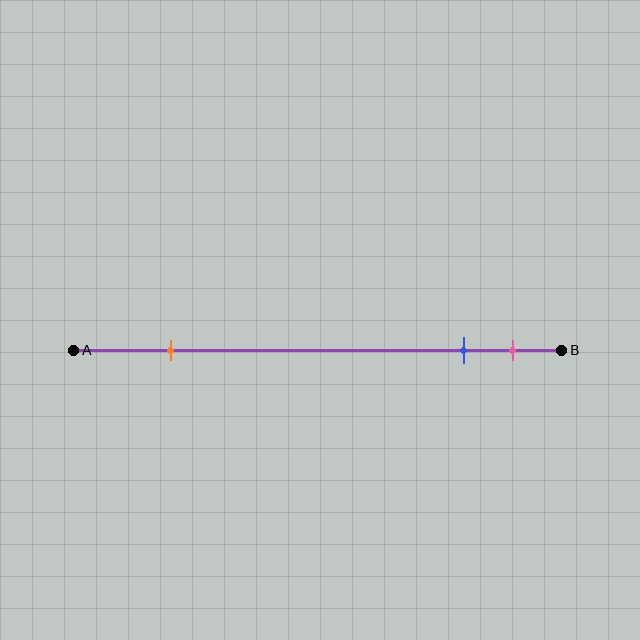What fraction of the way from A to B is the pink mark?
The pink mark is approximately 90% (0.9) of the way from A to B.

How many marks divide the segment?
There are 3 marks dividing the segment.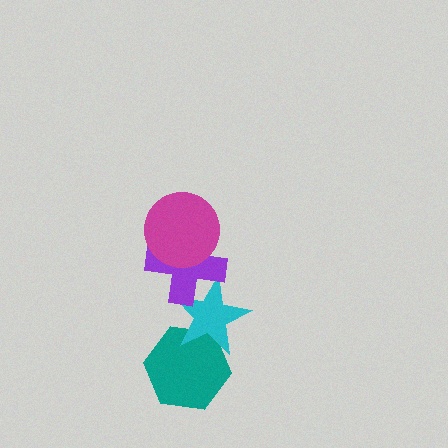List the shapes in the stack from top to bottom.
From top to bottom: the magenta circle, the purple cross, the cyan star, the teal hexagon.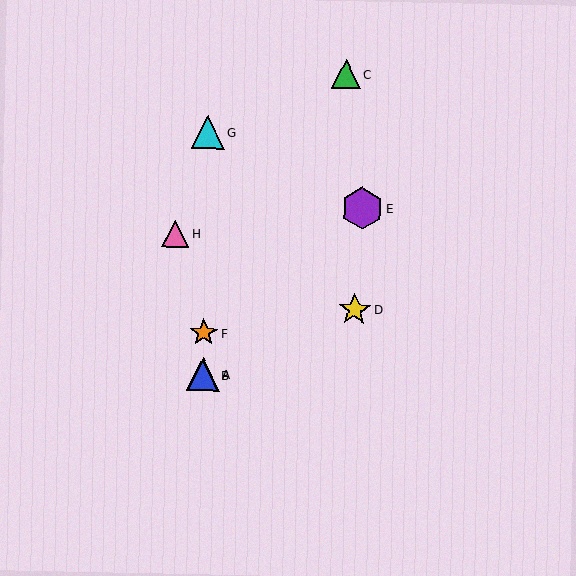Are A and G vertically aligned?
Yes, both are at x≈203.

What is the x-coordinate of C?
Object C is at x≈346.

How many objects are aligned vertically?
4 objects (A, B, F, G) are aligned vertically.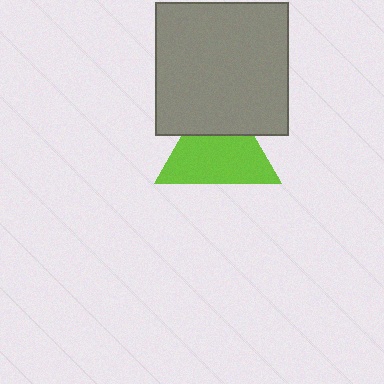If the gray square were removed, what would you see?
You would see the complete lime triangle.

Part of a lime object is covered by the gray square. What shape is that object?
It is a triangle.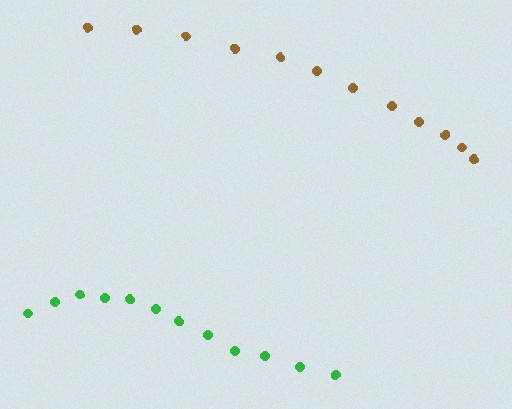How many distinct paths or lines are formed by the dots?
There are 2 distinct paths.